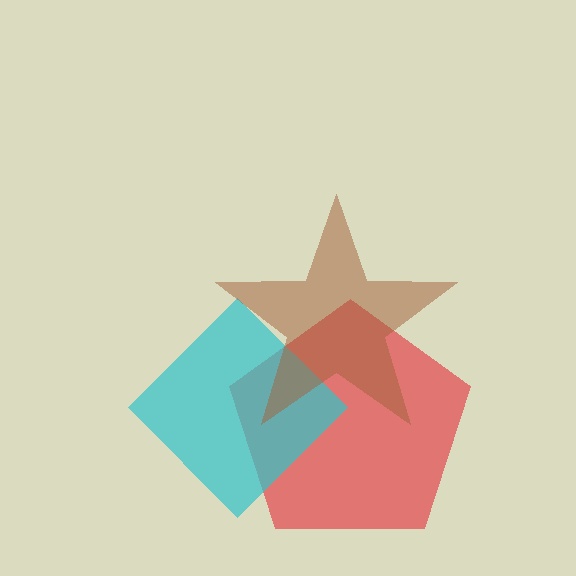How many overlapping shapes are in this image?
There are 3 overlapping shapes in the image.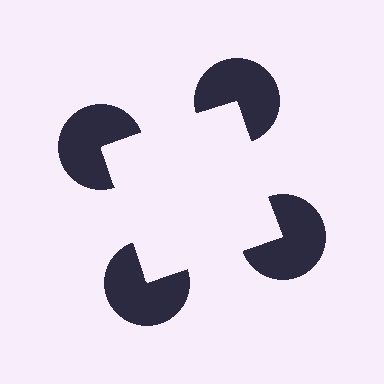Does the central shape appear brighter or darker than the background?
It typically appears slightly brighter than the background, even though no actual brightness change is drawn.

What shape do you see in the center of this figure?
An illusory square — its edges are inferred from the aligned wedge cuts in the pac-man discs, not physically drawn.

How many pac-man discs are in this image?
There are 4 — one at each vertex of the illusory square.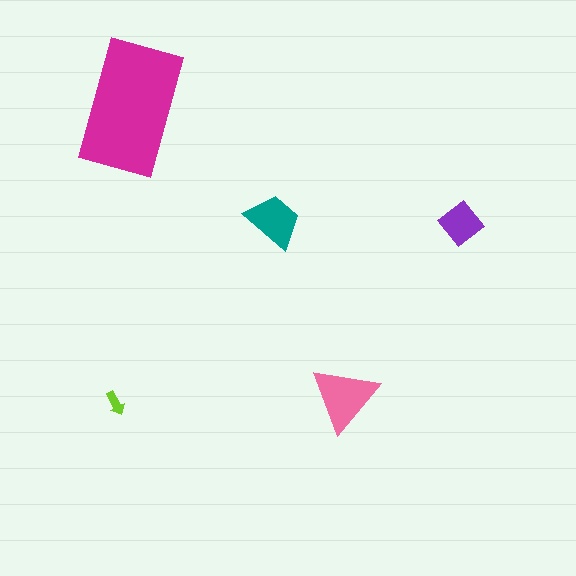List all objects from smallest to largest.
The lime arrow, the purple diamond, the teal trapezoid, the pink triangle, the magenta rectangle.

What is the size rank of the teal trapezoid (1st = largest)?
3rd.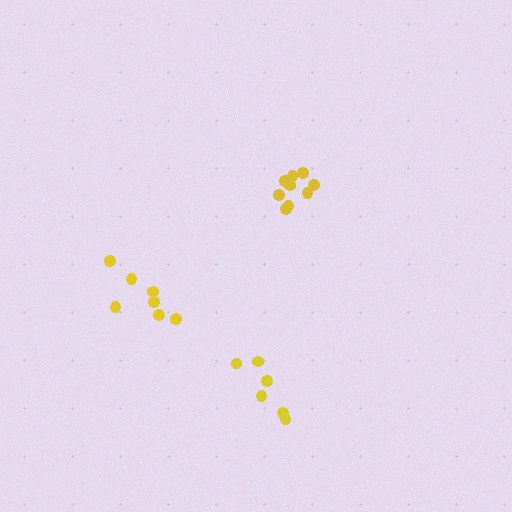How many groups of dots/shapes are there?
There are 3 groups.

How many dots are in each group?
Group 1: 9 dots, Group 2: 6 dots, Group 3: 7 dots (22 total).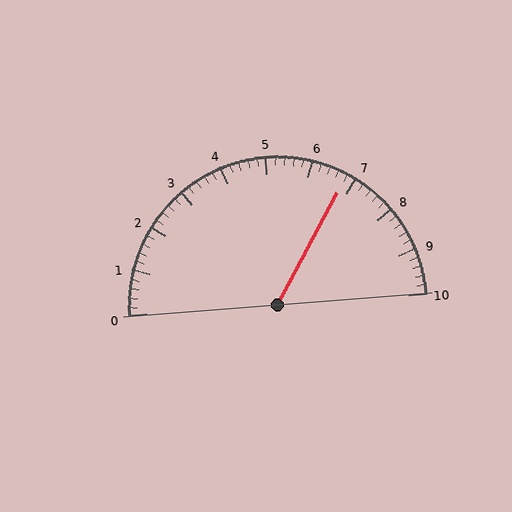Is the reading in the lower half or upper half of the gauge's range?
The reading is in the upper half of the range (0 to 10).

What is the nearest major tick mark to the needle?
The nearest major tick mark is 7.